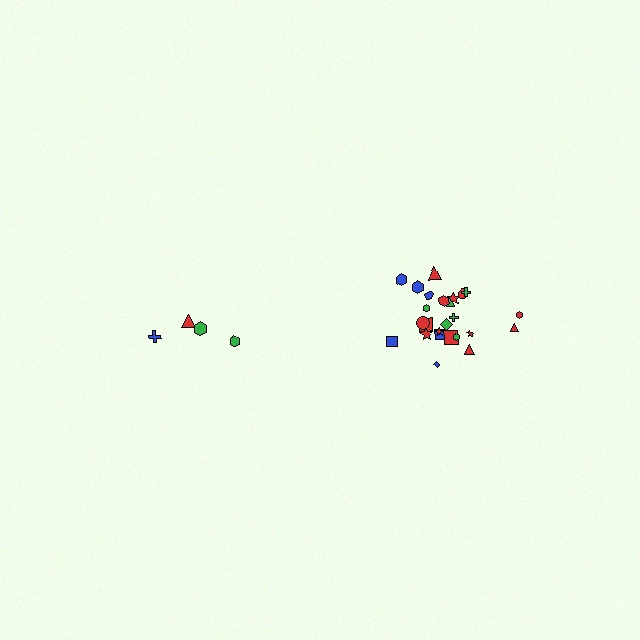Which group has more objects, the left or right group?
The right group.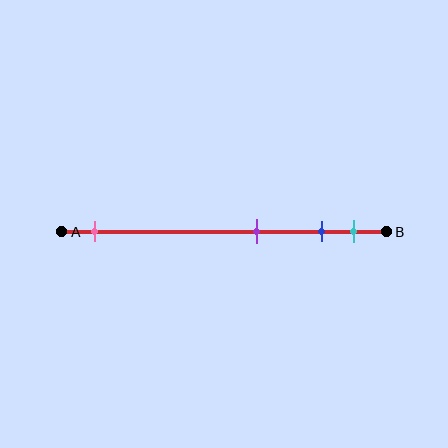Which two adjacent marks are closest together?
The blue and cyan marks are the closest adjacent pair.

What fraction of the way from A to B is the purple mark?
The purple mark is approximately 60% (0.6) of the way from A to B.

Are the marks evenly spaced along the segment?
No, the marks are not evenly spaced.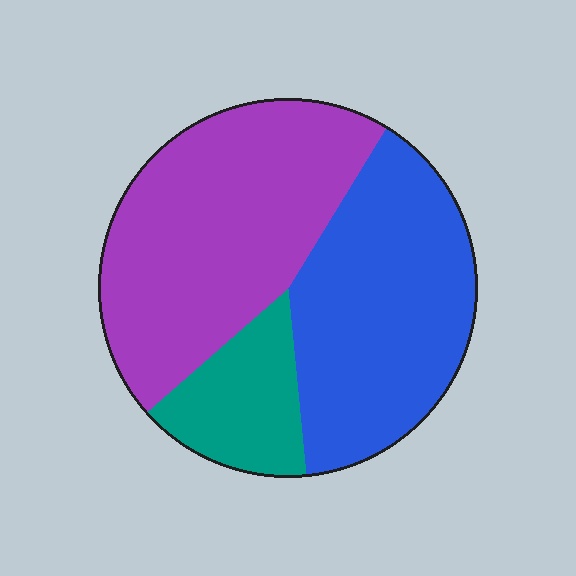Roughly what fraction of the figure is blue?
Blue covers about 40% of the figure.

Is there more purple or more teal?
Purple.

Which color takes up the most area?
Purple, at roughly 45%.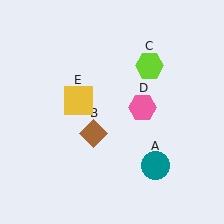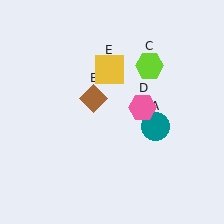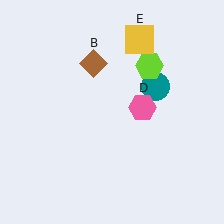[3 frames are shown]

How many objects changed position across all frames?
3 objects changed position: teal circle (object A), brown diamond (object B), yellow square (object E).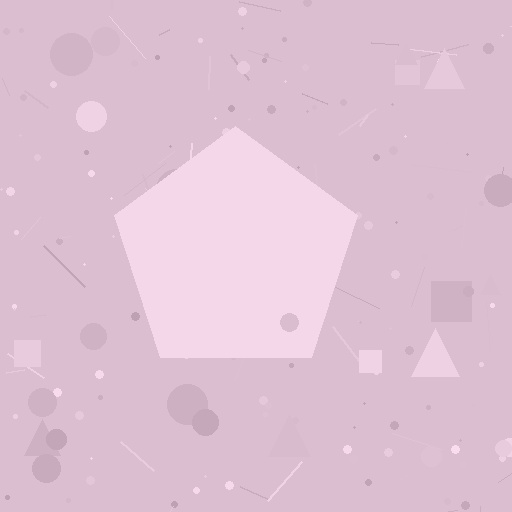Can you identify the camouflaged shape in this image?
The camouflaged shape is a pentagon.